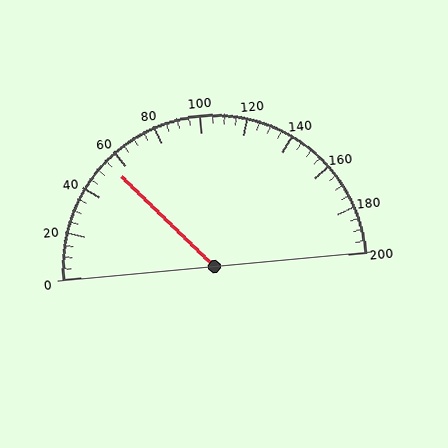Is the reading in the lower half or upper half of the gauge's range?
The reading is in the lower half of the range (0 to 200).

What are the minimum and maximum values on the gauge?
The gauge ranges from 0 to 200.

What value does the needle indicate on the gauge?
The needle indicates approximately 55.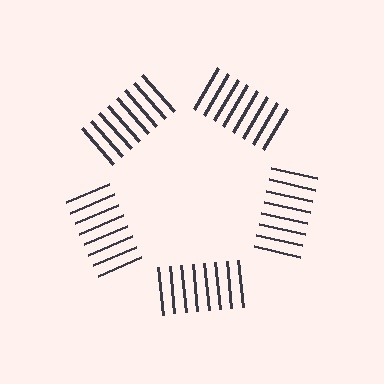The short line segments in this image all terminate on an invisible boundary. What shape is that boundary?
An illusory pentagon — the line segments terminate on its edges but no continuous stroke is drawn.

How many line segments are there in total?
40 — 8 along each of the 5 edges.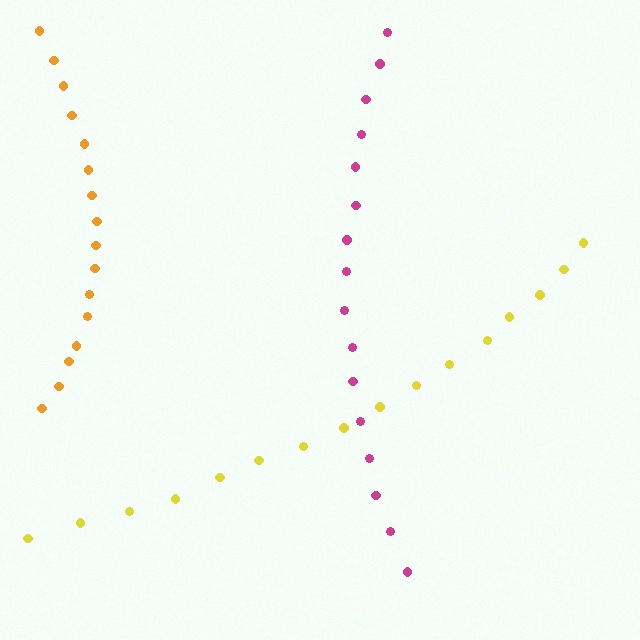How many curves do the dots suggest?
There are 3 distinct paths.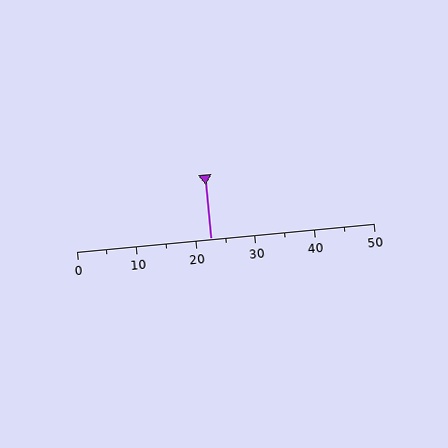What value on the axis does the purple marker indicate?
The marker indicates approximately 22.5.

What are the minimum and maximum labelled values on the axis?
The axis runs from 0 to 50.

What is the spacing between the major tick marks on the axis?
The major ticks are spaced 10 apart.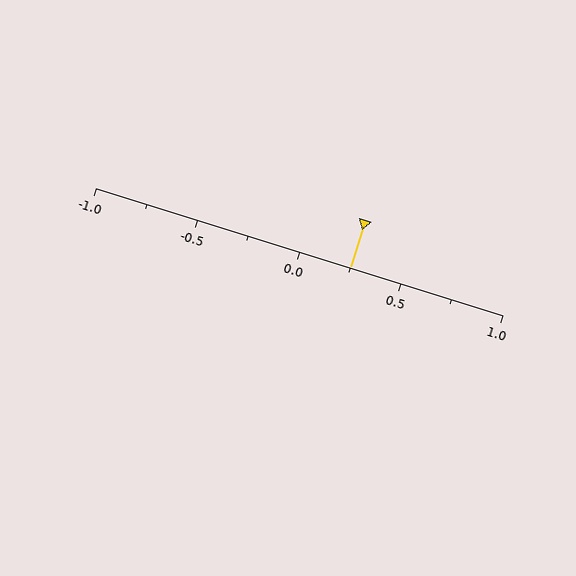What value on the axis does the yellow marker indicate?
The marker indicates approximately 0.25.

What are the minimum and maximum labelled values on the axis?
The axis runs from -1.0 to 1.0.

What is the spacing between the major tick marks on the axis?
The major ticks are spaced 0.5 apart.